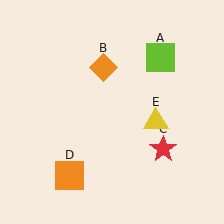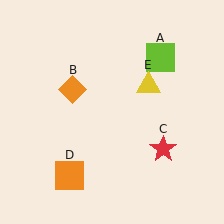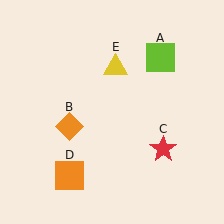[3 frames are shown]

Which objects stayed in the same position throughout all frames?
Lime square (object A) and red star (object C) and orange square (object D) remained stationary.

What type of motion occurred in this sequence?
The orange diamond (object B), yellow triangle (object E) rotated counterclockwise around the center of the scene.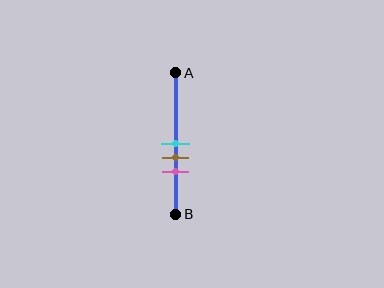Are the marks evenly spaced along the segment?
Yes, the marks are approximately evenly spaced.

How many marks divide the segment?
There are 3 marks dividing the segment.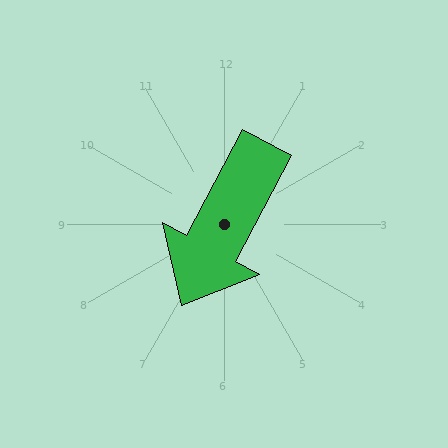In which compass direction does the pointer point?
Southwest.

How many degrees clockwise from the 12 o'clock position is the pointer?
Approximately 208 degrees.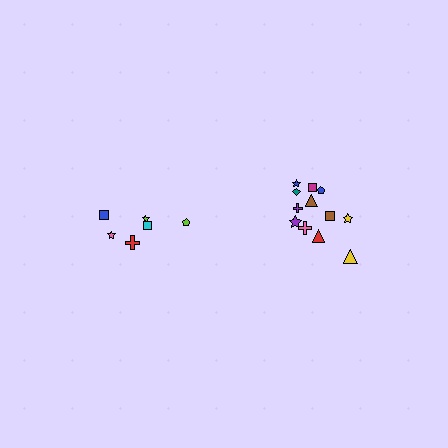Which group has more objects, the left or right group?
The right group.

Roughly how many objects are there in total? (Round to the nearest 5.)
Roughly 20 objects in total.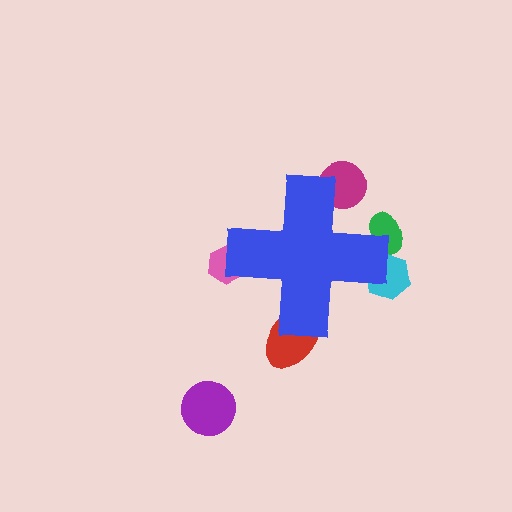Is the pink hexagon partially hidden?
Yes, the pink hexagon is partially hidden behind the blue cross.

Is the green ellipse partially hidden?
Yes, the green ellipse is partially hidden behind the blue cross.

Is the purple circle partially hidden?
No, the purple circle is fully visible.